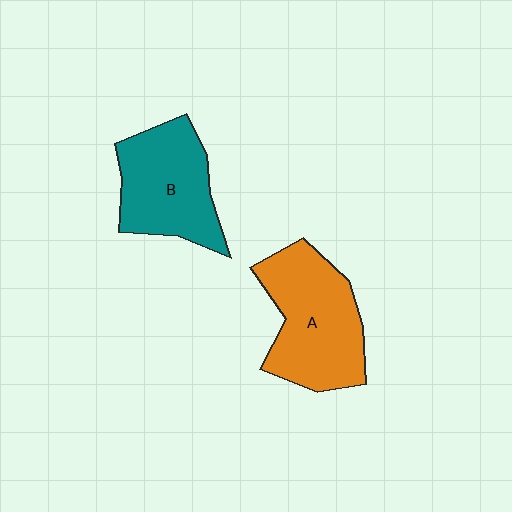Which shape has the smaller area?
Shape B (teal).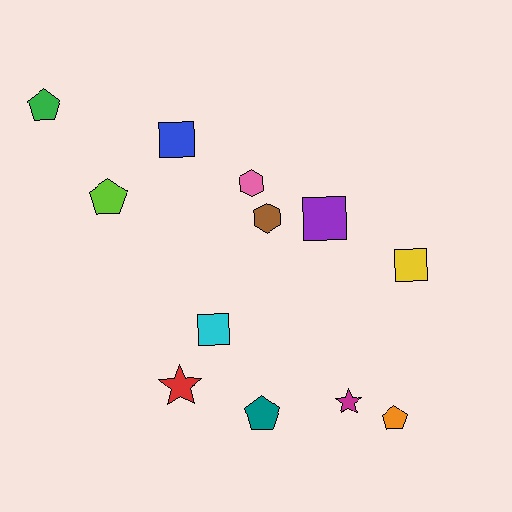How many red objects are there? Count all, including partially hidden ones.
There is 1 red object.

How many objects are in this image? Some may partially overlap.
There are 12 objects.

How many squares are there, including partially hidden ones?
There are 4 squares.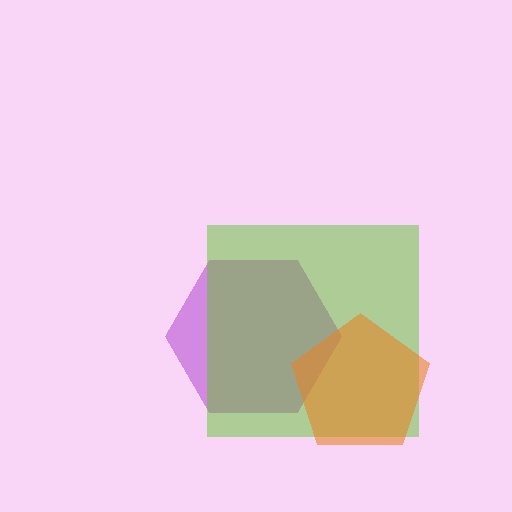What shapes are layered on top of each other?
The layered shapes are: a purple hexagon, a lime square, an orange pentagon.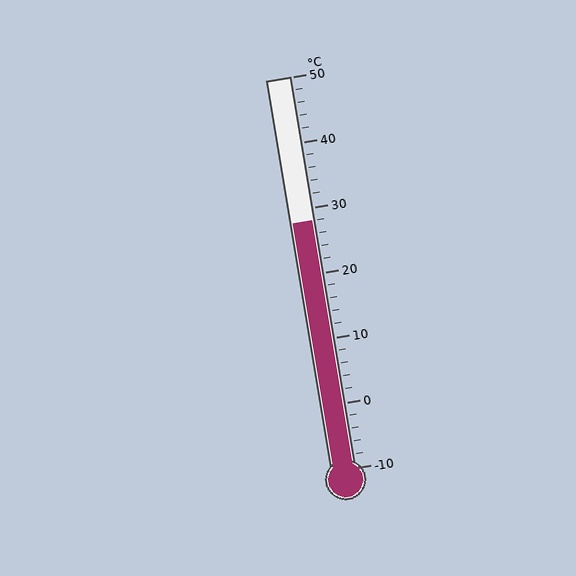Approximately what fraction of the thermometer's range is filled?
The thermometer is filled to approximately 65% of its range.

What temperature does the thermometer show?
The thermometer shows approximately 28°C.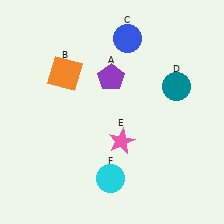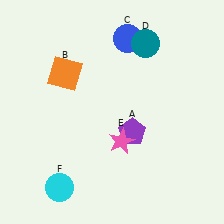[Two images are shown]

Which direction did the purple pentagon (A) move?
The purple pentagon (A) moved down.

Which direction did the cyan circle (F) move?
The cyan circle (F) moved left.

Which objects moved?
The objects that moved are: the purple pentagon (A), the teal circle (D), the cyan circle (F).